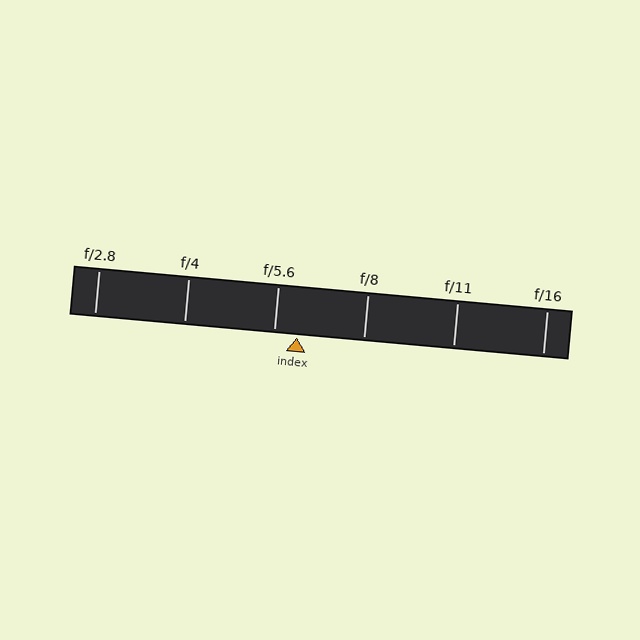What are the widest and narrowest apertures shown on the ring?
The widest aperture shown is f/2.8 and the narrowest is f/16.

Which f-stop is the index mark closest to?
The index mark is closest to f/5.6.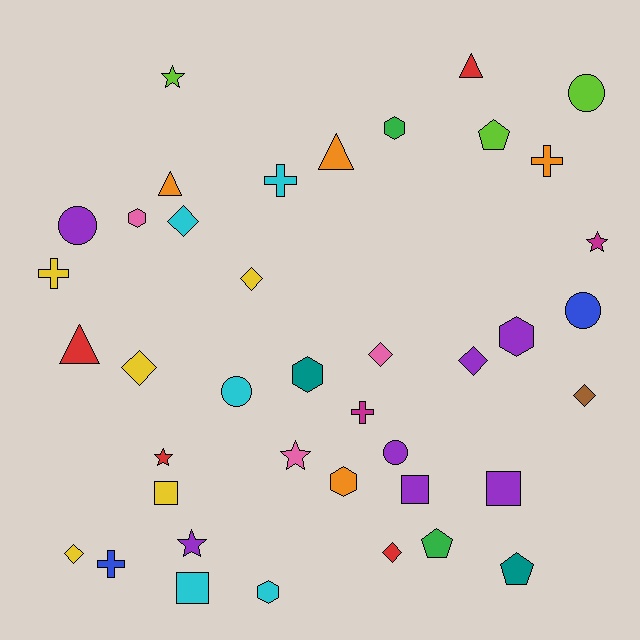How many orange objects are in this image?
There are 4 orange objects.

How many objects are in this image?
There are 40 objects.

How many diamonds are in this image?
There are 8 diamonds.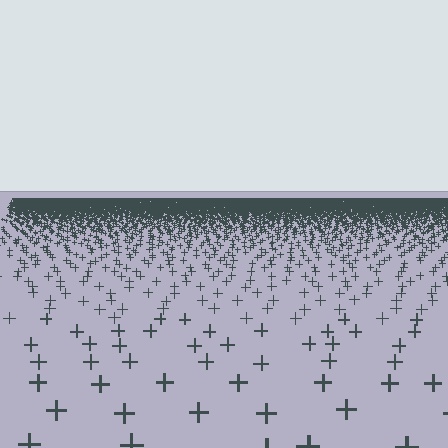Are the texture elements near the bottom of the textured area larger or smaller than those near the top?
Larger. Near the bottom, elements are closer to the viewer and appear at a bigger on-screen size.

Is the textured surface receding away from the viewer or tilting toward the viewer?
The surface is receding away from the viewer. Texture elements get smaller and denser toward the top.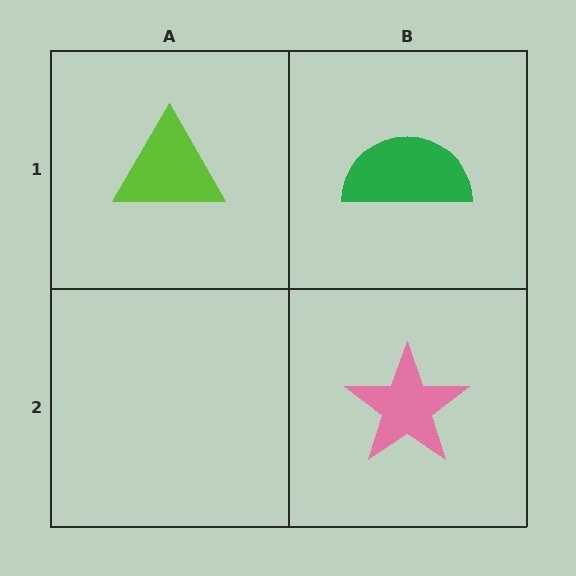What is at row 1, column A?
A lime triangle.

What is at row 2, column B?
A pink star.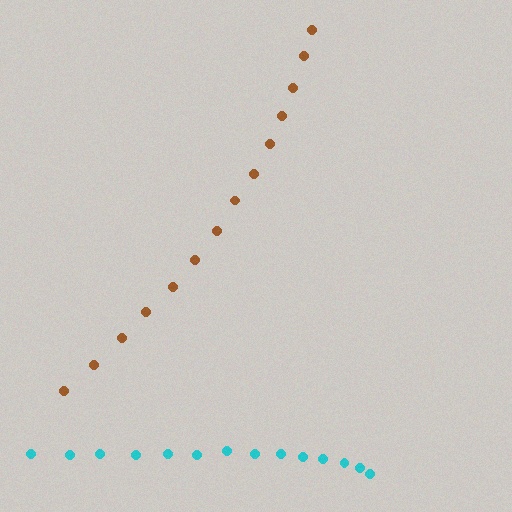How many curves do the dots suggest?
There are 2 distinct paths.